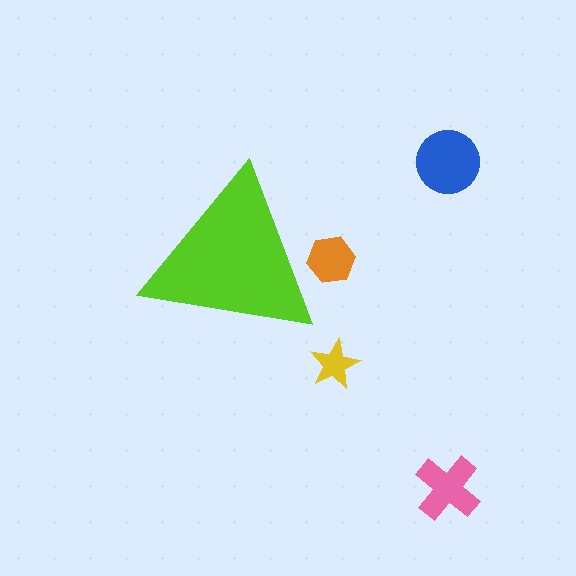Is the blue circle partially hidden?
No, the blue circle is fully visible.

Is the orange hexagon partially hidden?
Yes, the orange hexagon is partially hidden behind the lime triangle.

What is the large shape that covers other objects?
A lime triangle.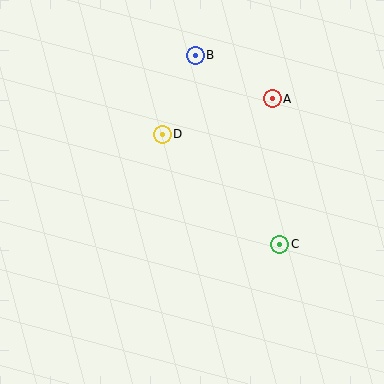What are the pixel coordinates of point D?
Point D is at (162, 134).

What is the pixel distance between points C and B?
The distance between C and B is 207 pixels.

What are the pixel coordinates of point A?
Point A is at (272, 99).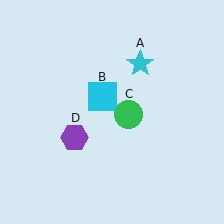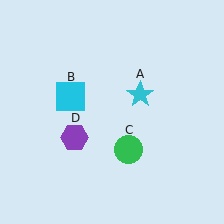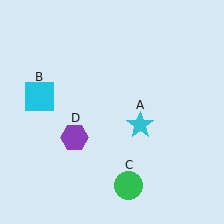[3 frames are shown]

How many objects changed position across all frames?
3 objects changed position: cyan star (object A), cyan square (object B), green circle (object C).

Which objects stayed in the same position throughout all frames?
Purple hexagon (object D) remained stationary.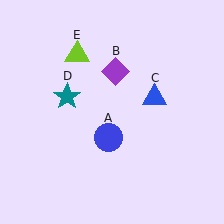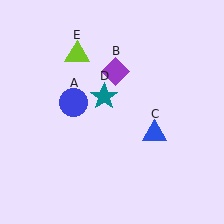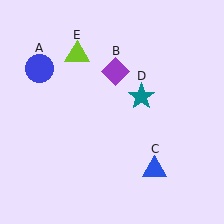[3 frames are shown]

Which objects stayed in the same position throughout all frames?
Purple diamond (object B) and lime triangle (object E) remained stationary.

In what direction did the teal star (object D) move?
The teal star (object D) moved right.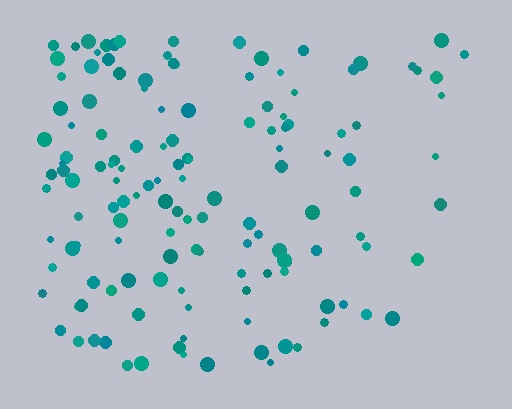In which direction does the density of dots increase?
From right to left, with the left side densest.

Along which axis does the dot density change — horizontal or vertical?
Horizontal.